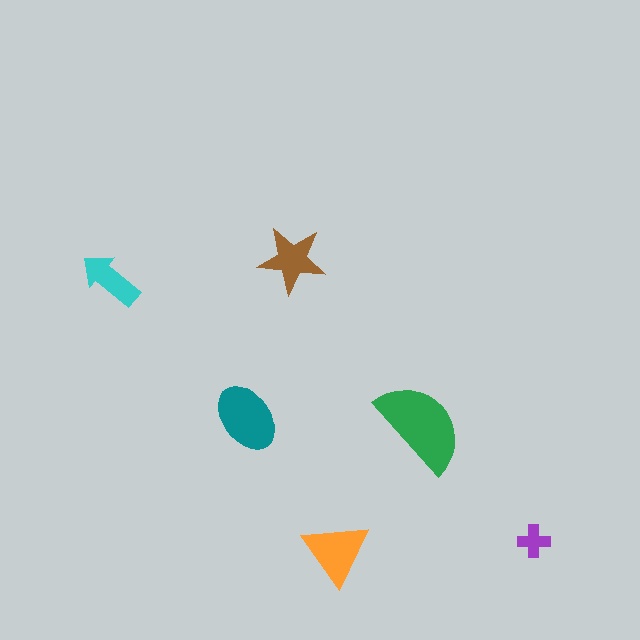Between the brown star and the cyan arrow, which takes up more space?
The brown star.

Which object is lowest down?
The orange triangle is bottommost.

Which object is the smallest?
The purple cross.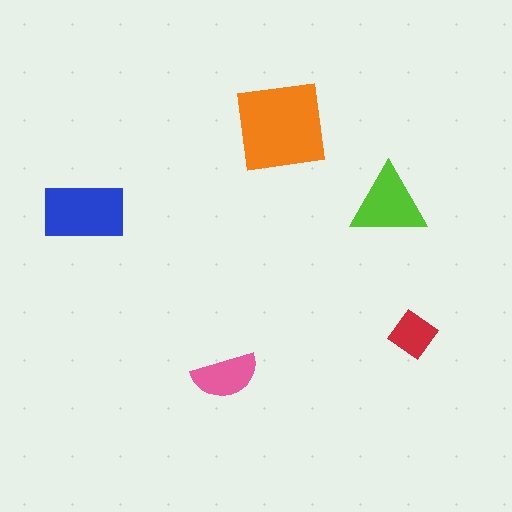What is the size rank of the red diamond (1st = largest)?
5th.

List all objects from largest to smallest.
The orange square, the blue rectangle, the lime triangle, the pink semicircle, the red diamond.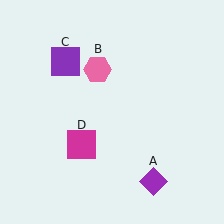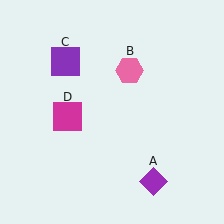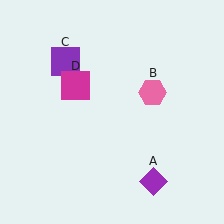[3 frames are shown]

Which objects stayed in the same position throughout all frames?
Purple diamond (object A) and purple square (object C) remained stationary.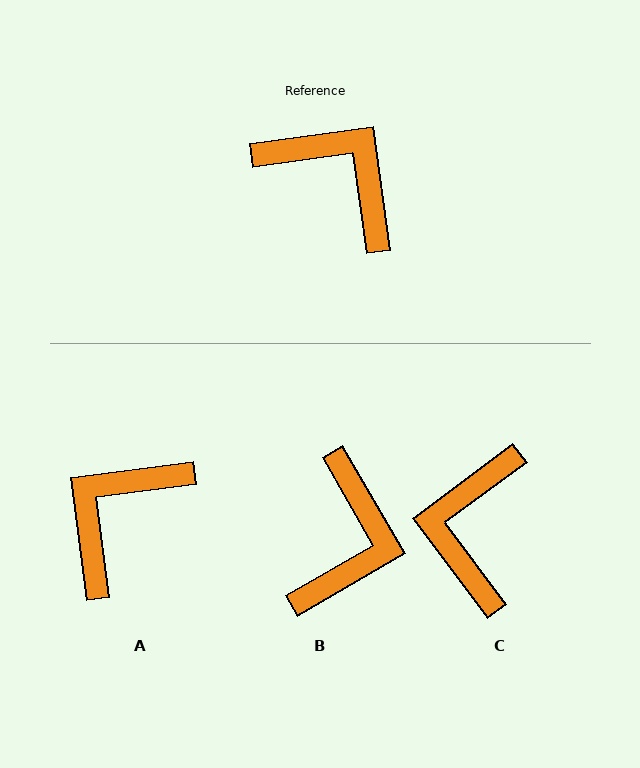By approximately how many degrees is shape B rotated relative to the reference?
Approximately 68 degrees clockwise.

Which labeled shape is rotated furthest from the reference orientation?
C, about 119 degrees away.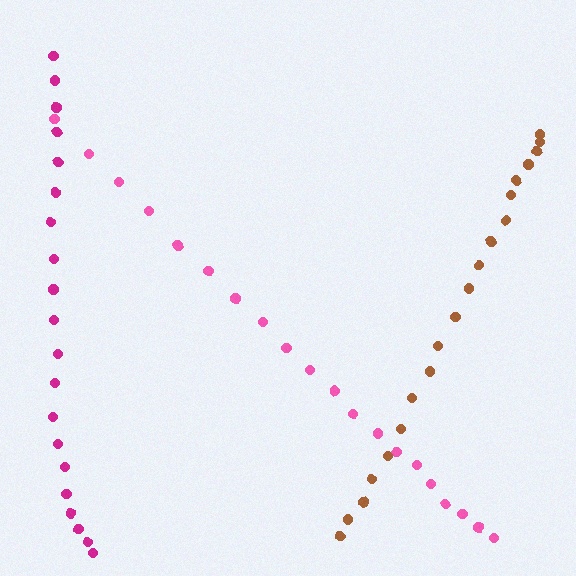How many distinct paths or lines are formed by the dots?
There are 3 distinct paths.